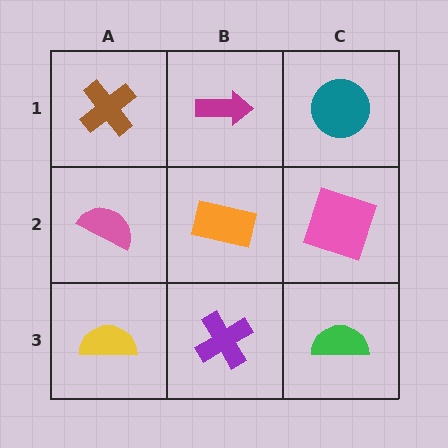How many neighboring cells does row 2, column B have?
4.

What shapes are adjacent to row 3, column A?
A pink semicircle (row 2, column A), a purple cross (row 3, column B).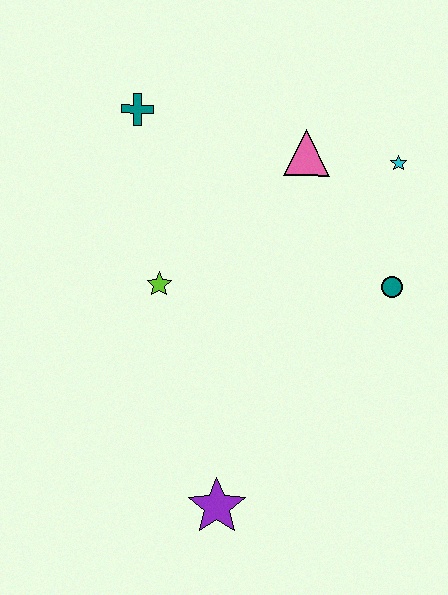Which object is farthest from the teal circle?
The teal cross is farthest from the teal circle.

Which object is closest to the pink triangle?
The cyan star is closest to the pink triangle.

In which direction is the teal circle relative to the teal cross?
The teal circle is to the right of the teal cross.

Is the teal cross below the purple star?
No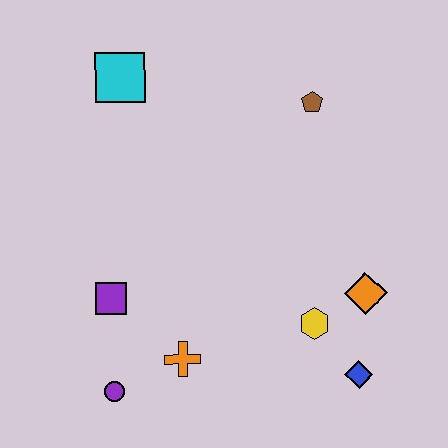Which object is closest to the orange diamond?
The yellow hexagon is closest to the orange diamond.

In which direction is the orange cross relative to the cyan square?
The orange cross is below the cyan square.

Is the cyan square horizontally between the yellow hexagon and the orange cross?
No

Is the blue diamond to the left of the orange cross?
No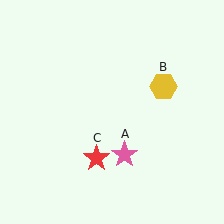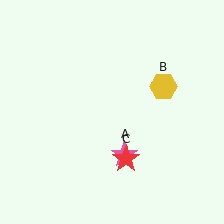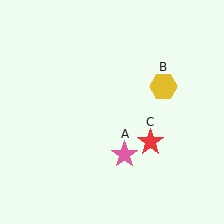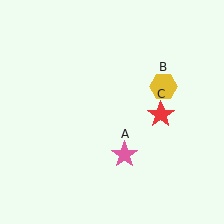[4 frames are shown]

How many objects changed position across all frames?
1 object changed position: red star (object C).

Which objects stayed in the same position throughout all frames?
Pink star (object A) and yellow hexagon (object B) remained stationary.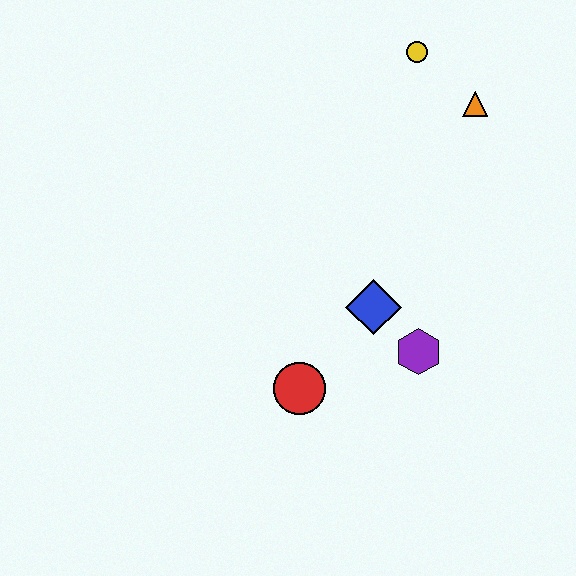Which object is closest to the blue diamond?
The purple hexagon is closest to the blue diamond.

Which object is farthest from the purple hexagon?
The yellow circle is farthest from the purple hexagon.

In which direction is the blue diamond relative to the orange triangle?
The blue diamond is below the orange triangle.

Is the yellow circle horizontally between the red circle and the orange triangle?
Yes